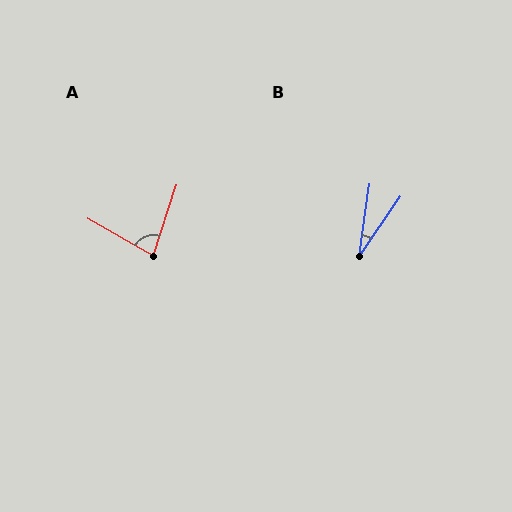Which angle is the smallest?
B, at approximately 26 degrees.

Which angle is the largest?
A, at approximately 79 degrees.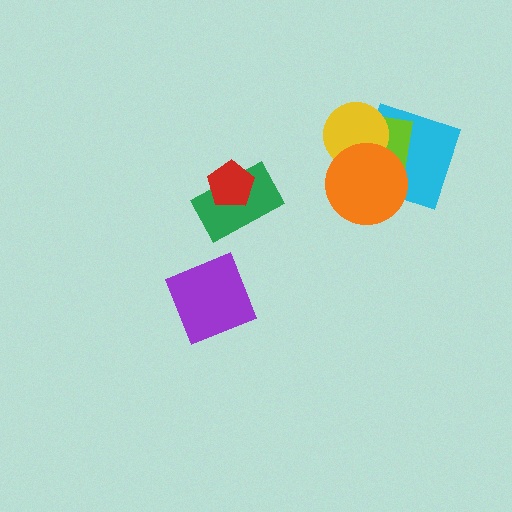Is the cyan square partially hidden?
Yes, it is partially covered by another shape.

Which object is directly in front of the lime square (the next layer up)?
The yellow circle is directly in front of the lime square.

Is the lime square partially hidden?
Yes, it is partially covered by another shape.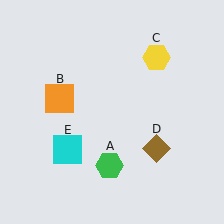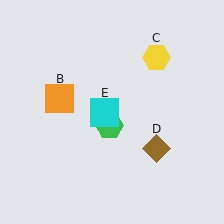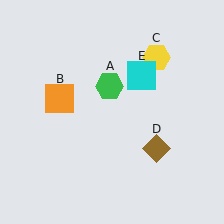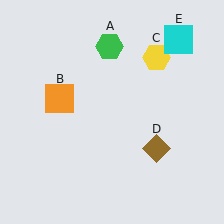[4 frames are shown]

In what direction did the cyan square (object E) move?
The cyan square (object E) moved up and to the right.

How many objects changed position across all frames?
2 objects changed position: green hexagon (object A), cyan square (object E).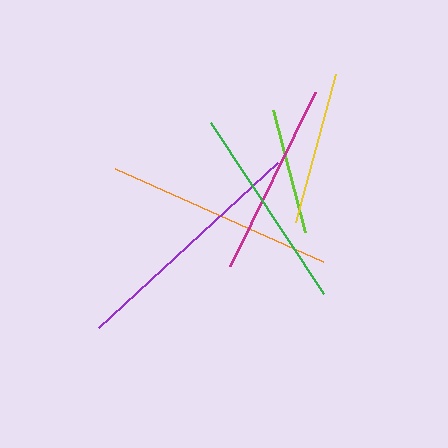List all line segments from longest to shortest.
From longest to shortest: purple, orange, green, magenta, yellow, lime.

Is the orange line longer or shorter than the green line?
The orange line is longer than the green line.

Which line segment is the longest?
The purple line is the longest at approximately 243 pixels.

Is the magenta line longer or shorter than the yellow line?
The magenta line is longer than the yellow line.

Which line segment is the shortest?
The lime line is the shortest at approximately 126 pixels.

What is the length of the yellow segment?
The yellow segment is approximately 154 pixels long.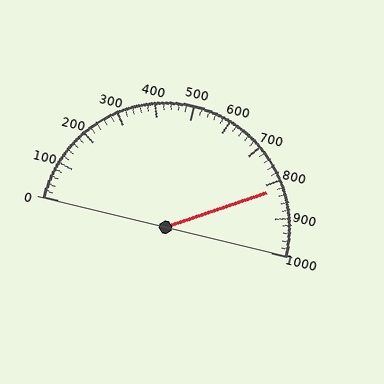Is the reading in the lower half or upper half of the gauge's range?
The reading is in the upper half of the range (0 to 1000).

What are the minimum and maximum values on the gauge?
The gauge ranges from 0 to 1000.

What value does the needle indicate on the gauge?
The needle indicates approximately 820.